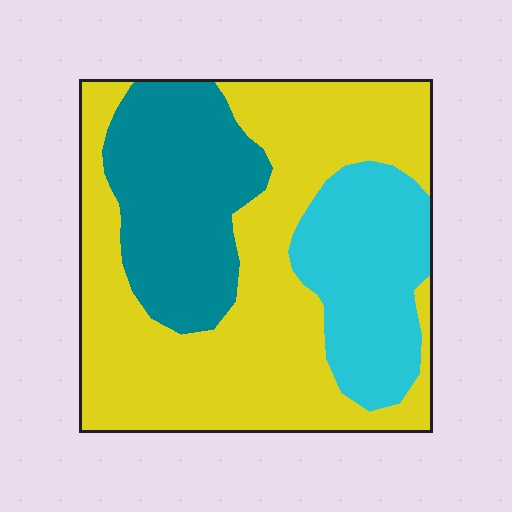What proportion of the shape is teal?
Teal covers about 25% of the shape.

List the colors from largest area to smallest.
From largest to smallest: yellow, teal, cyan.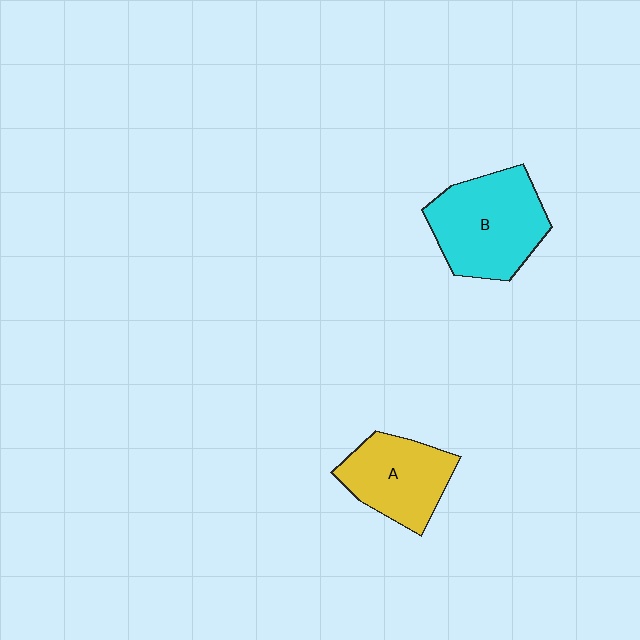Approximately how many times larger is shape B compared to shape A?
Approximately 1.3 times.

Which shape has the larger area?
Shape B (cyan).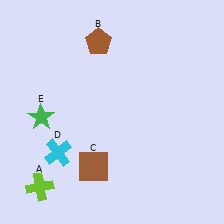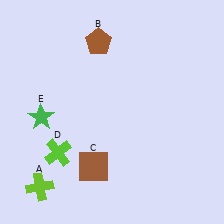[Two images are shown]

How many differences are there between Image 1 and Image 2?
There is 1 difference between the two images.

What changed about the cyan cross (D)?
In Image 1, D is cyan. In Image 2, it changed to lime.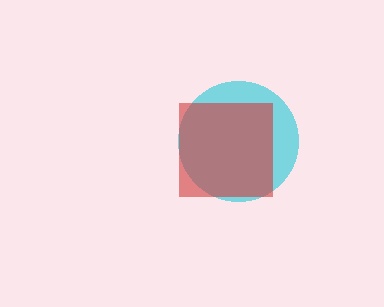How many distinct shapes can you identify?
There are 2 distinct shapes: a cyan circle, a red square.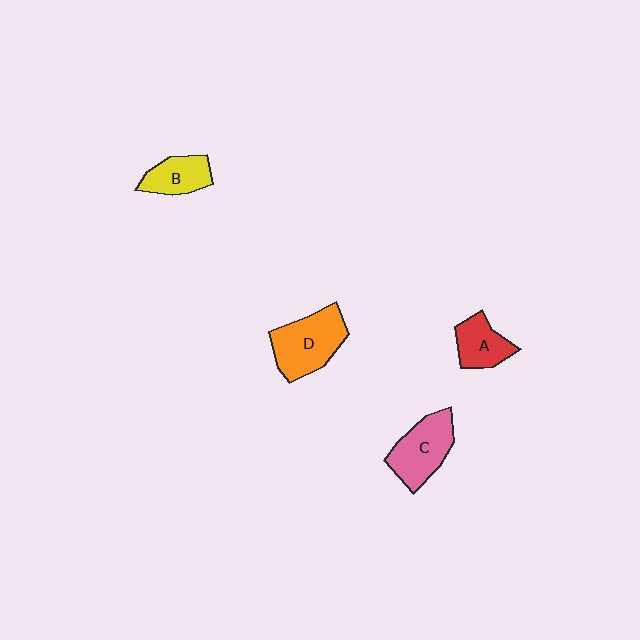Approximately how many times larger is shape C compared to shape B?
Approximately 1.5 times.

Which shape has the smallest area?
Shape B (yellow).